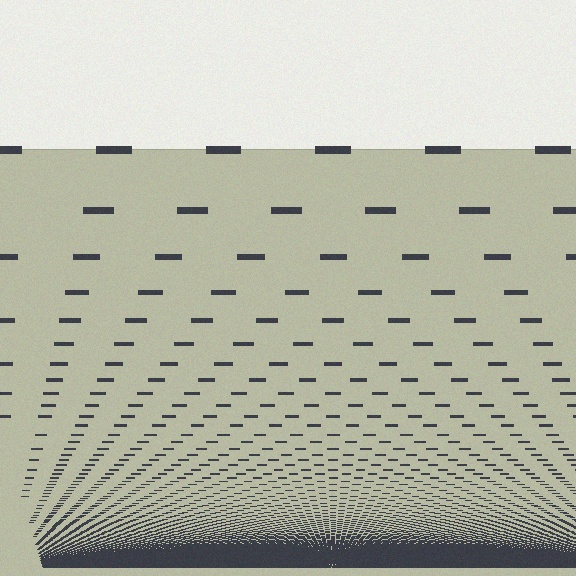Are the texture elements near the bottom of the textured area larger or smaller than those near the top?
Smaller. The gradient is inverted — elements near the bottom are smaller and denser.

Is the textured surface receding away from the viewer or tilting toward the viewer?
The surface appears to tilt toward the viewer. Texture elements get larger and sparser toward the top.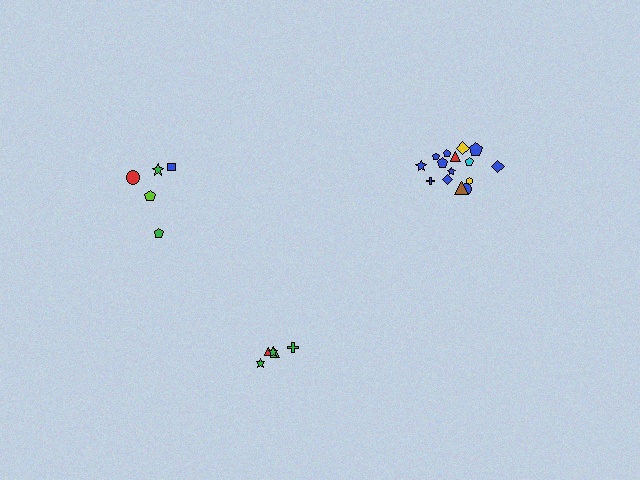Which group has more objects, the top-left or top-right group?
The top-right group.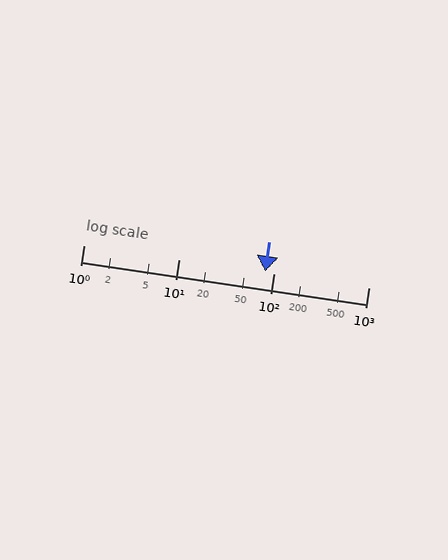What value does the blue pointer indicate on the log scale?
The pointer indicates approximately 82.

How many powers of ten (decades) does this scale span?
The scale spans 3 decades, from 1 to 1000.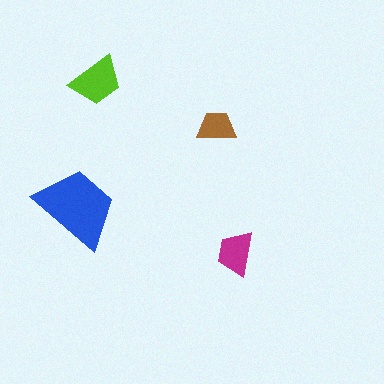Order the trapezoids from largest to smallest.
the blue one, the lime one, the magenta one, the brown one.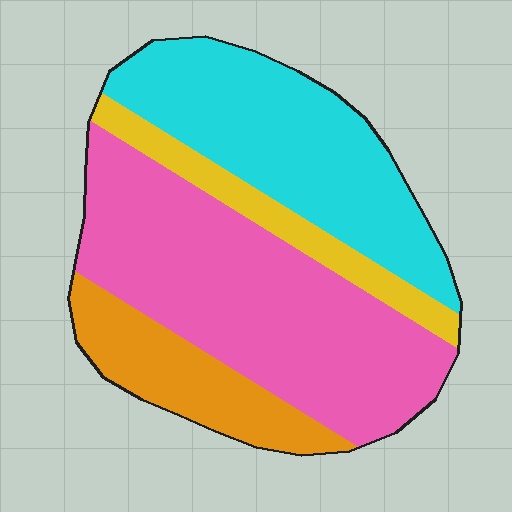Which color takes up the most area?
Pink, at roughly 45%.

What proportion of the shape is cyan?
Cyan covers about 30% of the shape.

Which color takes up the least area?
Yellow, at roughly 10%.